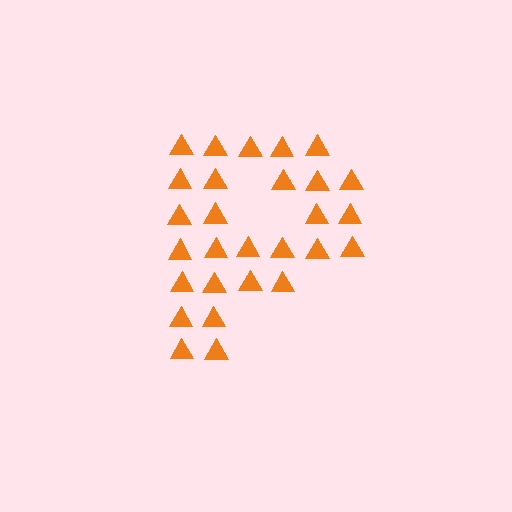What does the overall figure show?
The overall figure shows the letter P.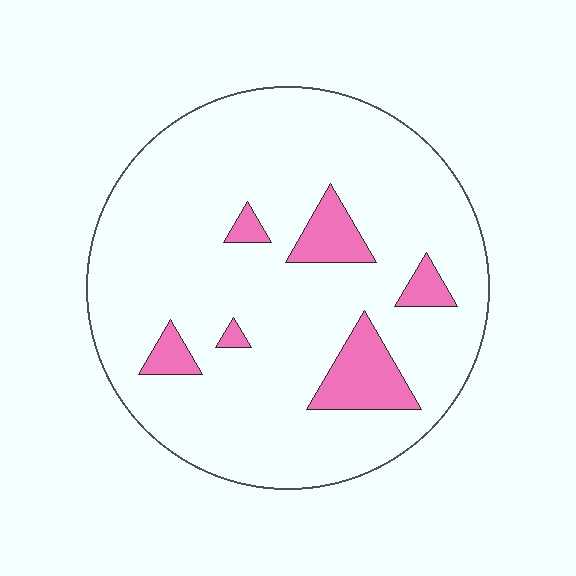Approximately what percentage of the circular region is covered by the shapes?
Approximately 10%.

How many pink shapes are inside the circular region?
6.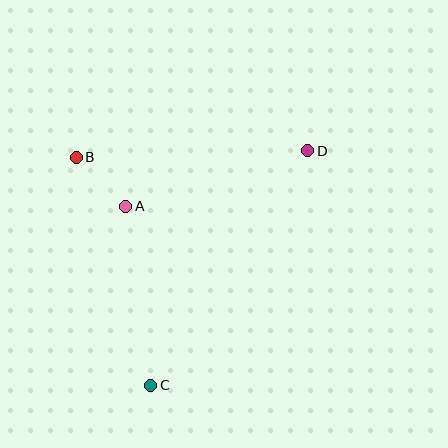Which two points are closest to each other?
Points A and B are closest to each other.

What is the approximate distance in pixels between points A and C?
The distance between A and C is approximately 181 pixels.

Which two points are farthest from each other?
Points C and D are farthest from each other.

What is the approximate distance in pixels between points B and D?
The distance between B and D is approximately 231 pixels.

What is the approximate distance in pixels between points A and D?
The distance between A and D is approximately 190 pixels.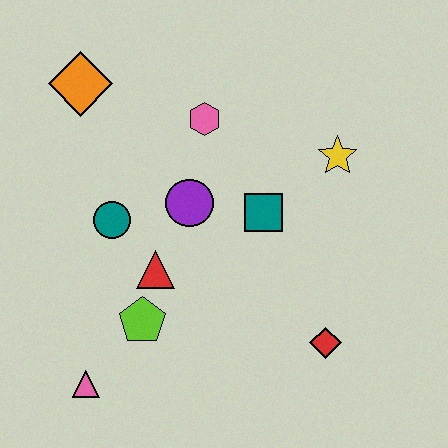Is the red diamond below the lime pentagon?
Yes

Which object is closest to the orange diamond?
The pink hexagon is closest to the orange diamond.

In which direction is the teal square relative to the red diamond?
The teal square is above the red diamond.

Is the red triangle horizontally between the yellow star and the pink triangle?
Yes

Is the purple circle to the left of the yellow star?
Yes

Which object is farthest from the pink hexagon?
The pink triangle is farthest from the pink hexagon.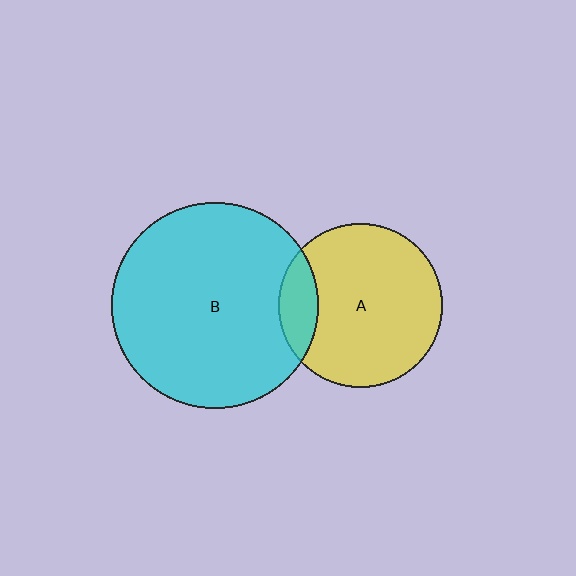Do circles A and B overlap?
Yes.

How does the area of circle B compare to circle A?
Approximately 1.6 times.